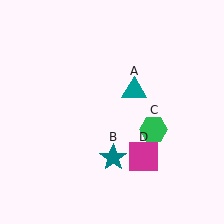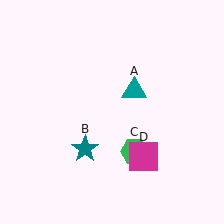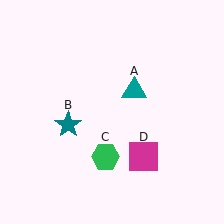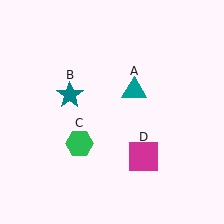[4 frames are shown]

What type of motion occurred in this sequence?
The teal star (object B), green hexagon (object C) rotated clockwise around the center of the scene.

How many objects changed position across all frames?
2 objects changed position: teal star (object B), green hexagon (object C).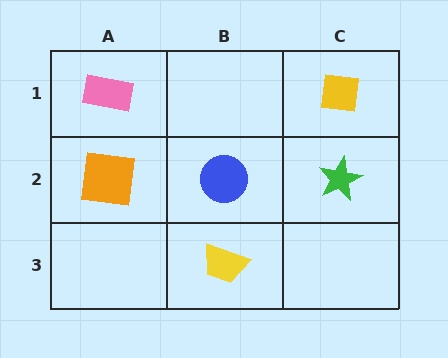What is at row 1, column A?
A pink rectangle.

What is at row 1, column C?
A yellow square.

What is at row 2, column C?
A green star.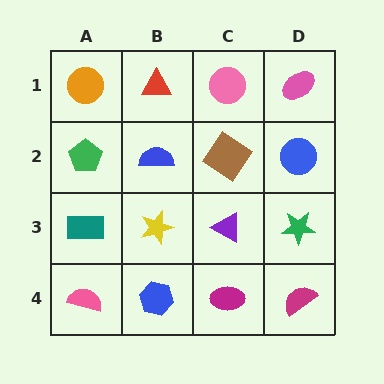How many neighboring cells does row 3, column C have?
4.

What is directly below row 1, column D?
A blue circle.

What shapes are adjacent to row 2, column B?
A red triangle (row 1, column B), a yellow star (row 3, column B), a green pentagon (row 2, column A), a brown diamond (row 2, column C).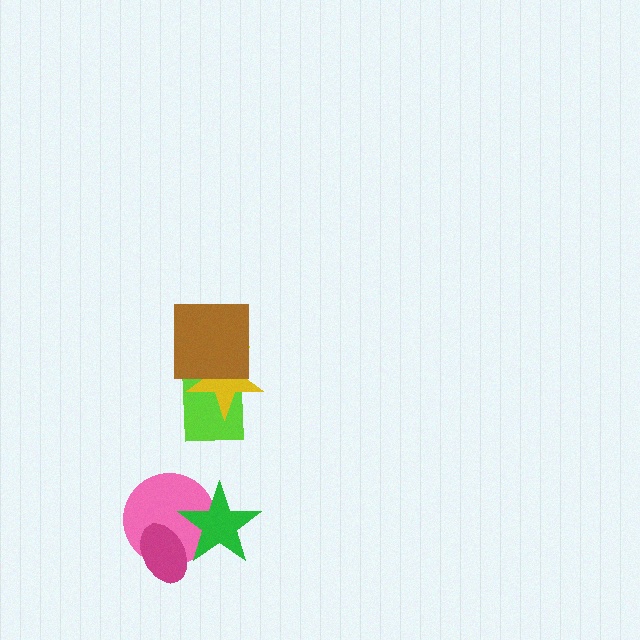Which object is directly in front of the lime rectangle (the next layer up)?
The yellow star is directly in front of the lime rectangle.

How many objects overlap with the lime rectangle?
2 objects overlap with the lime rectangle.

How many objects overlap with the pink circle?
2 objects overlap with the pink circle.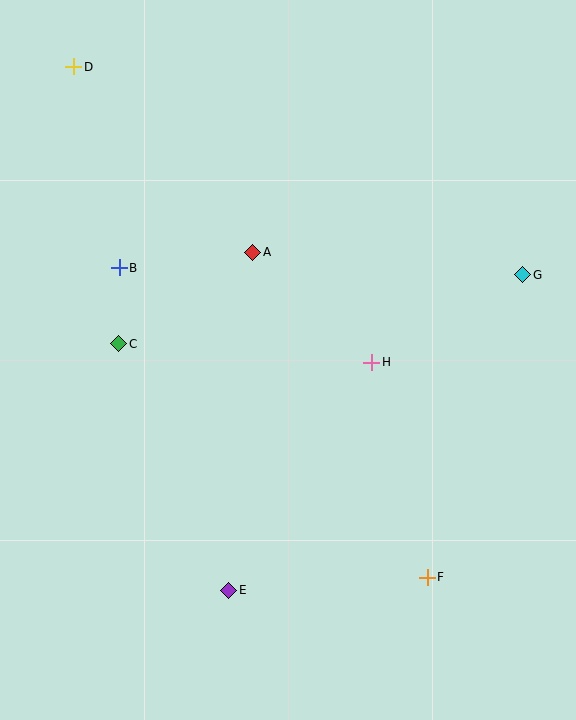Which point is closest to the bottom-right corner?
Point F is closest to the bottom-right corner.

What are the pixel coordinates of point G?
Point G is at (523, 275).